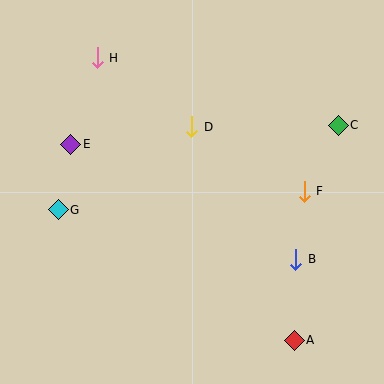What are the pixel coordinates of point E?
Point E is at (71, 144).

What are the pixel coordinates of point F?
Point F is at (304, 191).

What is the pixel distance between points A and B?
The distance between A and B is 81 pixels.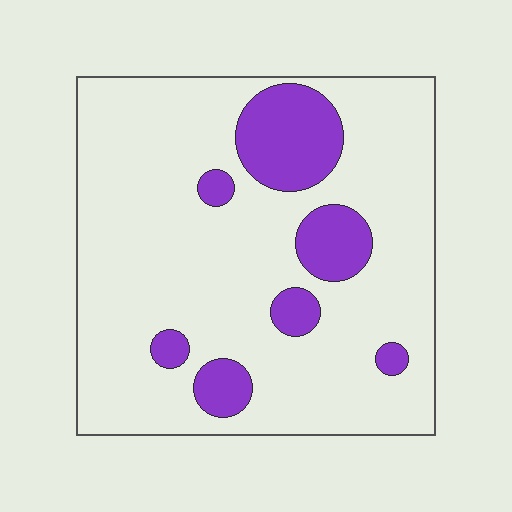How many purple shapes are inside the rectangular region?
7.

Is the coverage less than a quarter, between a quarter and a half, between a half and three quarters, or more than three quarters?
Less than a quarter.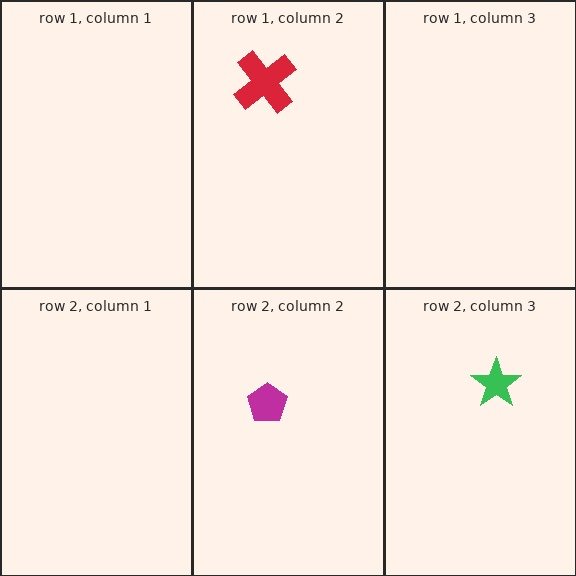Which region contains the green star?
The row 2, column 3 region.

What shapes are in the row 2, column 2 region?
The magenta pentagon.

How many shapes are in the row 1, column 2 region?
1.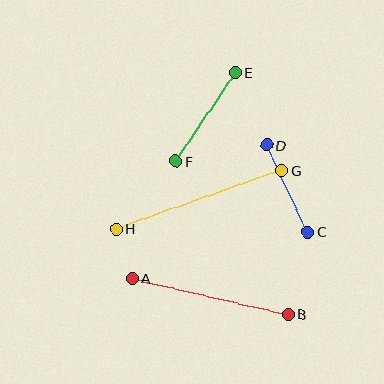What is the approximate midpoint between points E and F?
The midpoint is at approximately (205, 117) pixels.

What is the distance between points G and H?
The distance is approximately 176 pixels.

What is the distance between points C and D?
The distance is approximately 96 pixels.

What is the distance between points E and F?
The distance is approximately 107 pixels.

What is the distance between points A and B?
The distance is approximately 160 pixels.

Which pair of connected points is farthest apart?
Points G and H are farthest apart.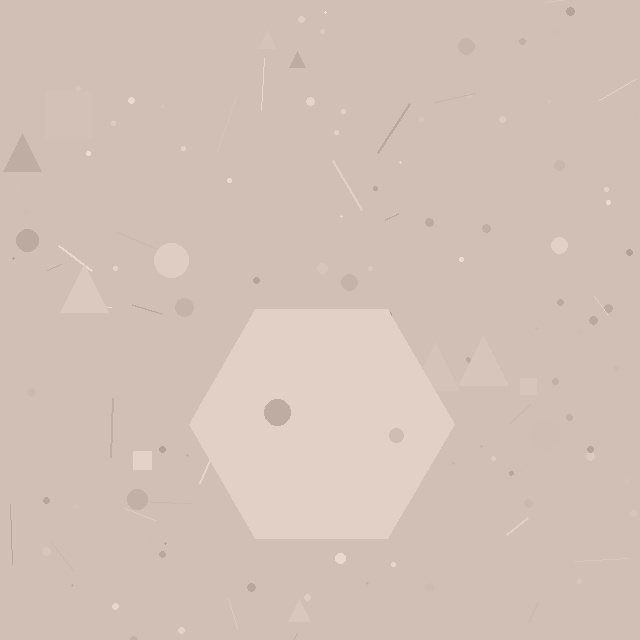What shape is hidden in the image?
A hexagon is hidden in the image.